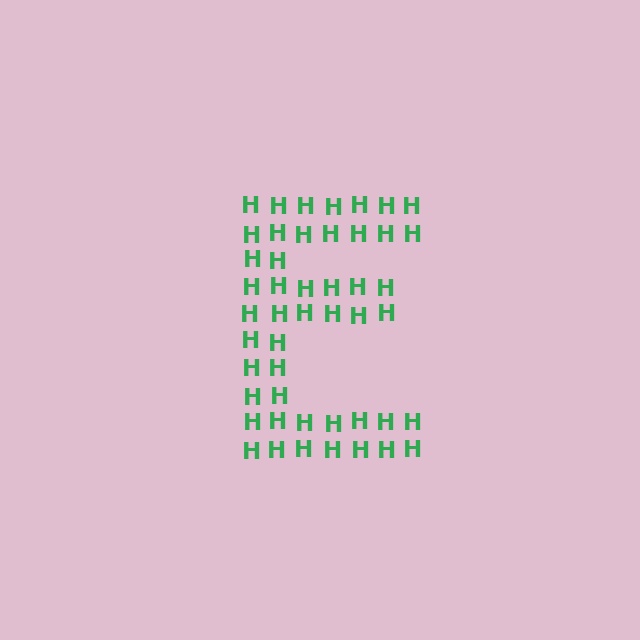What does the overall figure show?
The overall figure shows the letter E.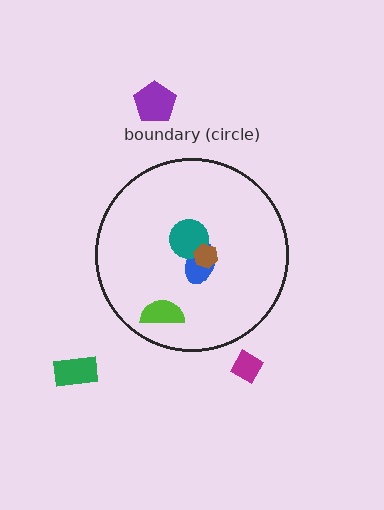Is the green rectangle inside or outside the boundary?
Outside.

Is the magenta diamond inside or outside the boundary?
Outside.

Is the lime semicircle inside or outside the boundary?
Inside.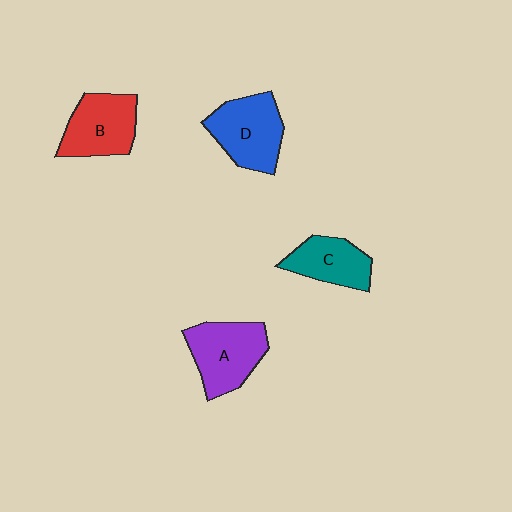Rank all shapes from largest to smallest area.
From largest to smallest: A (purple), D (blue), B (red), C (teal).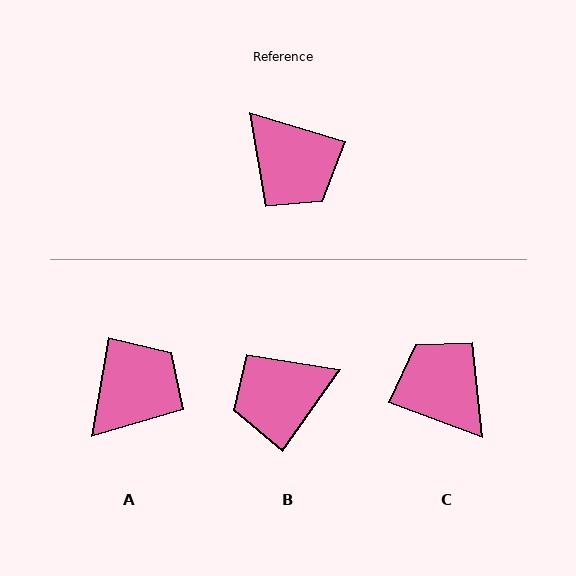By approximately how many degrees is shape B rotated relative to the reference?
Approximately 108 degrees clockwise.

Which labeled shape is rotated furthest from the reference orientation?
C, about 177 degrees away.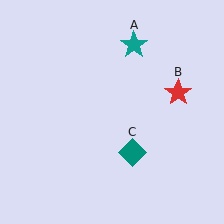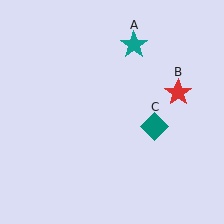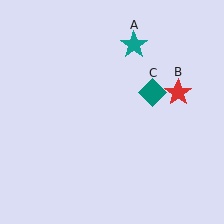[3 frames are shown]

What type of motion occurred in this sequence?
The teal diamond (object C) rotated counterclockwise around the center of the scene.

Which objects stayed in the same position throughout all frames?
Teal star (object A) and red star (object B) remained stationary.